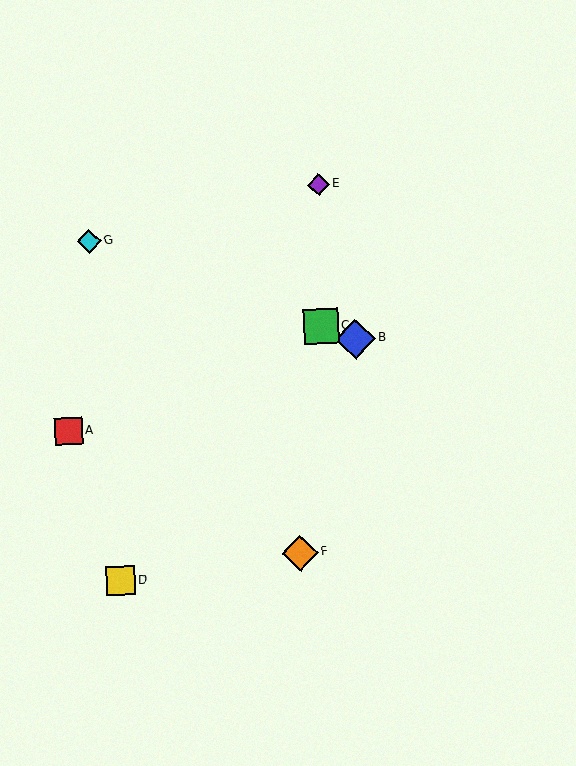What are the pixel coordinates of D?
Object D is at (121, 580).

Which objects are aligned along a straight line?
Objects B, C, G are aligned along a straight line.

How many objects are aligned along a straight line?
3 objects (B, C, G) are aligned along a straight line.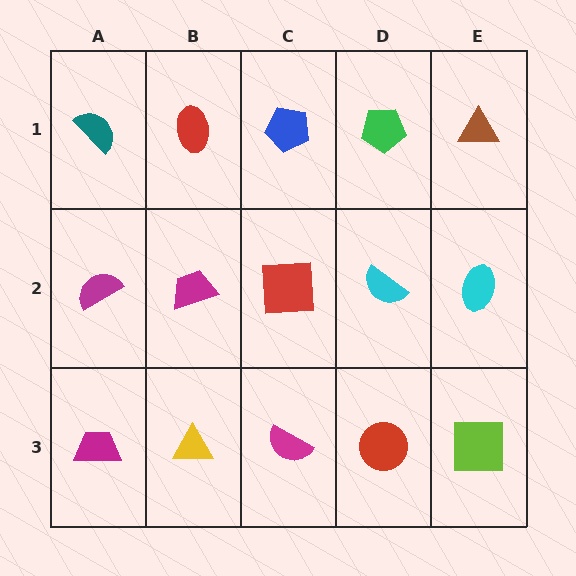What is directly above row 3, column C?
A red square.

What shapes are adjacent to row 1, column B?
A magenta trapezoid (row 2, column B), a teal semicircle (row 1, column A), a blue pentagon (row 1, column C).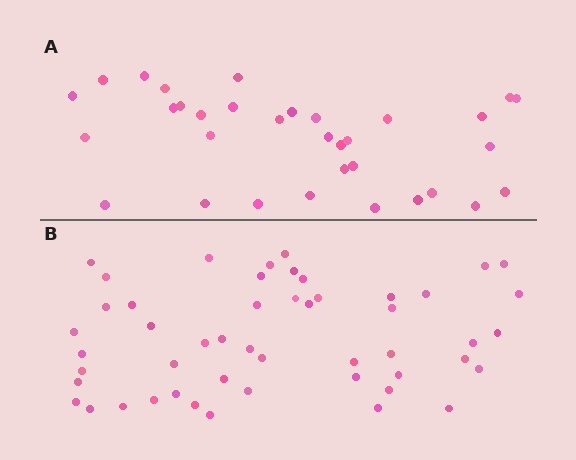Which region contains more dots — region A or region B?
Region B (the bottom region) has more dots.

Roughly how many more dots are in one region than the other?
Region B has approximately 15 more dots than region A.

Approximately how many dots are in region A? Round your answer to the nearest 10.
About 30 dots. (The exact count is 33, which rounds to 30.)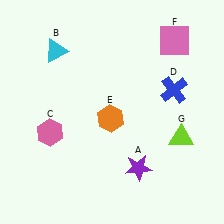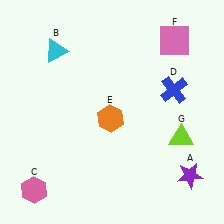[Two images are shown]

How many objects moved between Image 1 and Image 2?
2 objects moved between the two images.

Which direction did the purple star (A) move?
The purple star (A) moved right.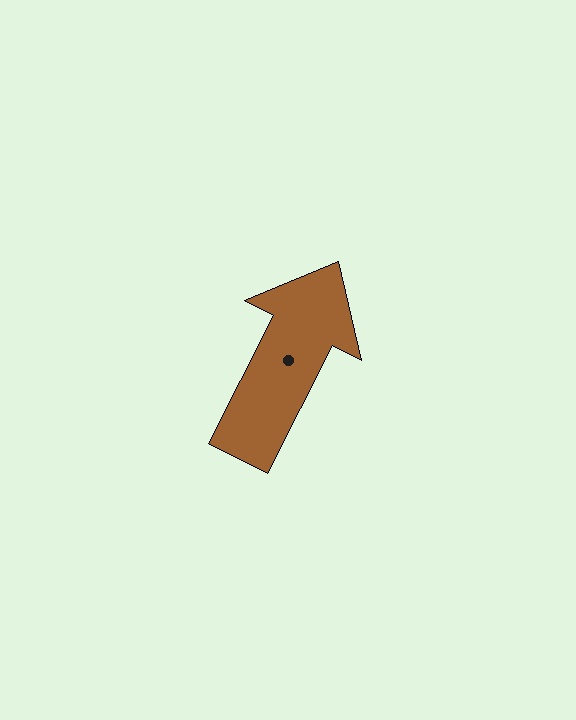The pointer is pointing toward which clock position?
Roughly 1 o'clock.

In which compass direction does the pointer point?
Northeast.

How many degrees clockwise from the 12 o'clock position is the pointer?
Approximately 27 degrees.